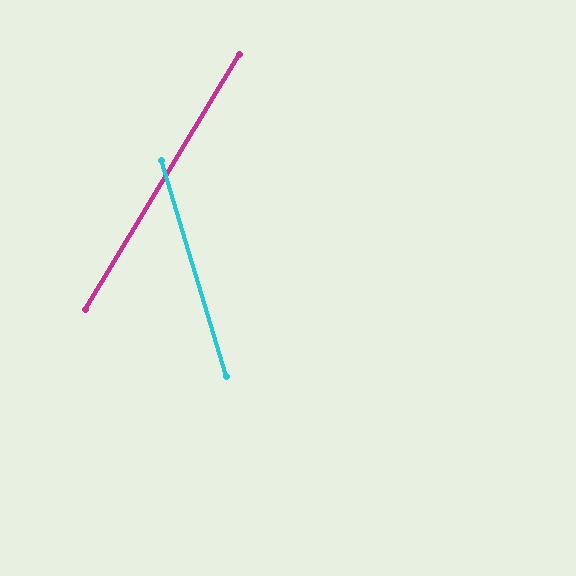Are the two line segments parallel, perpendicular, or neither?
Neither parallel nor perpendicular — they differ by about 48°.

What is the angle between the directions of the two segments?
Approximately 48 degrees.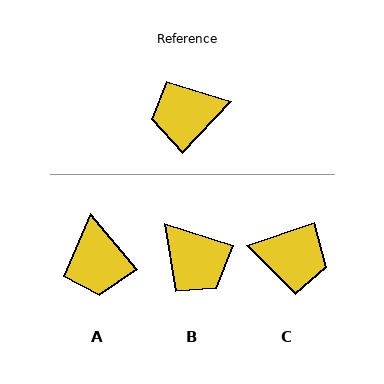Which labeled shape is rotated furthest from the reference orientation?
C, about 152 degrees away.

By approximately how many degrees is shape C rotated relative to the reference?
Approximately 152 degrees counter-clockwise.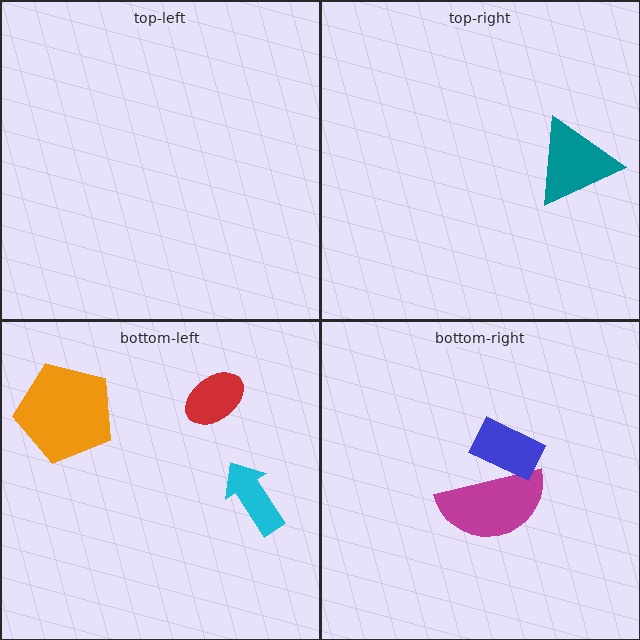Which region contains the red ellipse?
The bottom-left region.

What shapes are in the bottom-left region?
The cyan arrow, the orange pentagon, the red ellipse.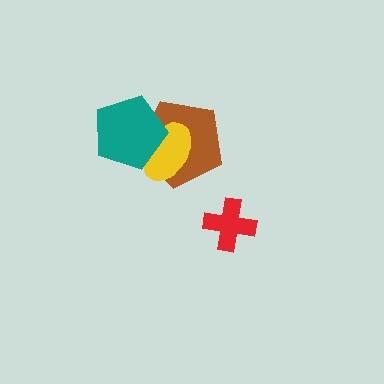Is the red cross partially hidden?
No, no other shape covers it.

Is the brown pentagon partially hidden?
Yes, it is partially covered by another shape.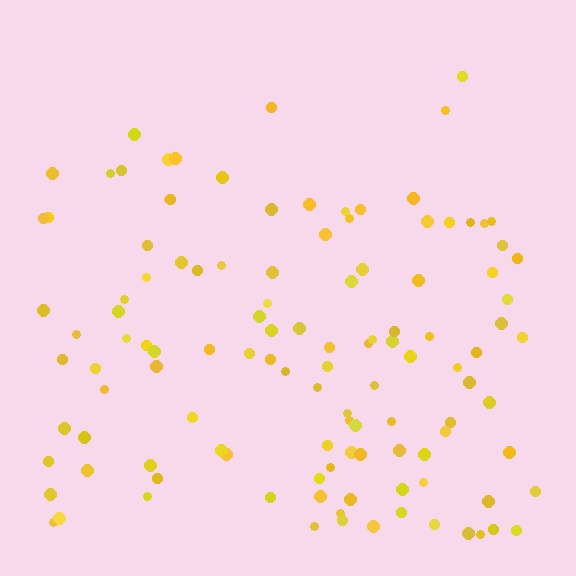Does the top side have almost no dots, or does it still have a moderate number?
Still a moderate number, just noticeably fewer than the bottom.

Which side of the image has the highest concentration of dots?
The bottom.